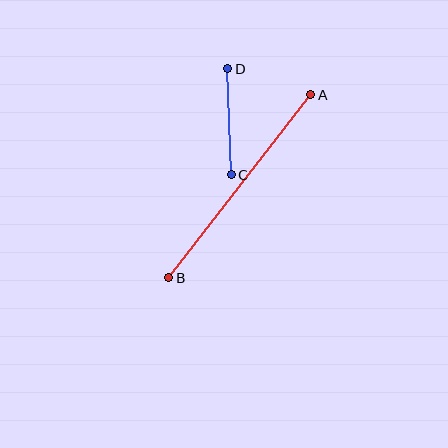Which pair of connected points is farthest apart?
Points A and B are farthest apart.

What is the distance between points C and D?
The distance is approximately 106 pixels.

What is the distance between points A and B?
The distance is approximately 231 pixels.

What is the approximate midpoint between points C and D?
The midpoint is at approximately (230, 122) pixels.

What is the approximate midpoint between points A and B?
The midpoint is at approximately (240, 186) pixels.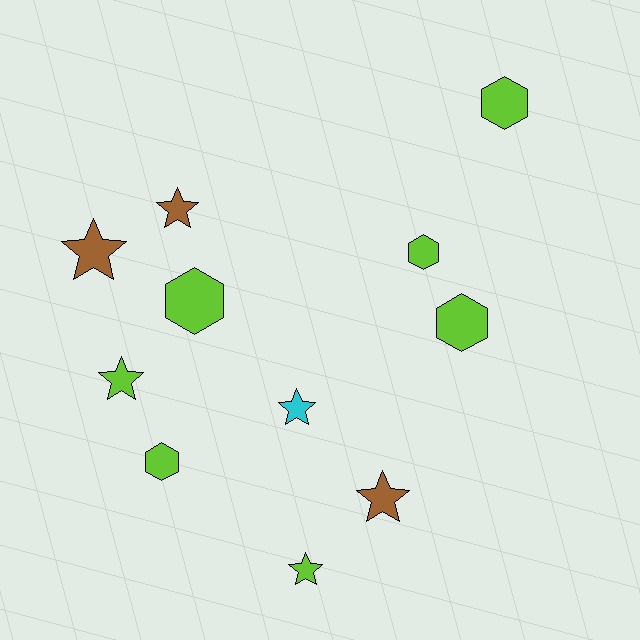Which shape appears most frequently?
Star, with 6 objects.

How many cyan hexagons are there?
There are no cyan hexagons.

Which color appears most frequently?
Lime, with 7 objects.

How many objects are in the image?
There are 11 objects.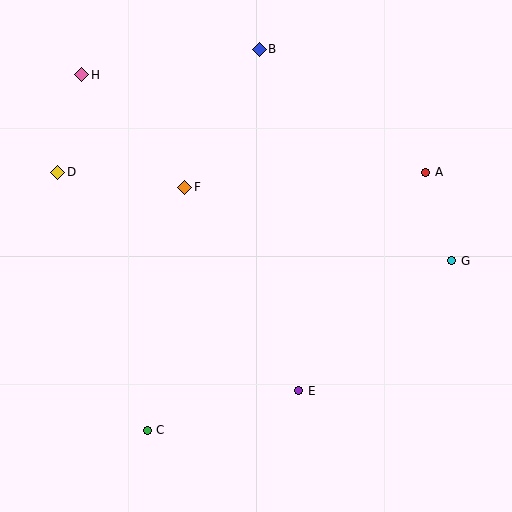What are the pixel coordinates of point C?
Point C is at (147, 430).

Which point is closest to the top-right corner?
Point A is closest to the top-right corner.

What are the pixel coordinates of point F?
Point F is at (185, 187).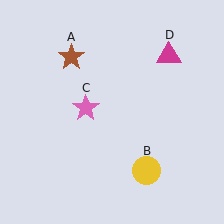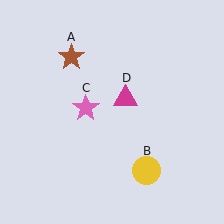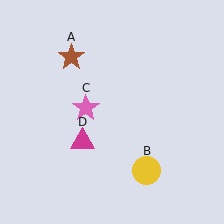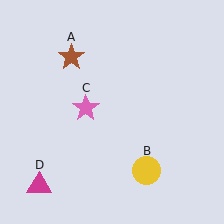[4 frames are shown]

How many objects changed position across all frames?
1 object changed position: magenta triangle (object D).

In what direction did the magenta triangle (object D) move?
The magenta triangle (object D) moved down and to the left.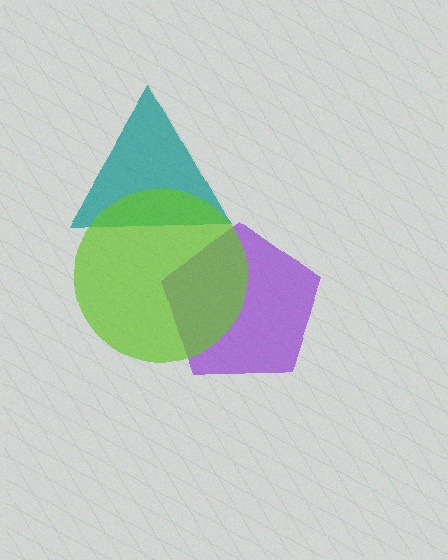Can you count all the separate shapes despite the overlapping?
Yes, there are 3 separate shapes.